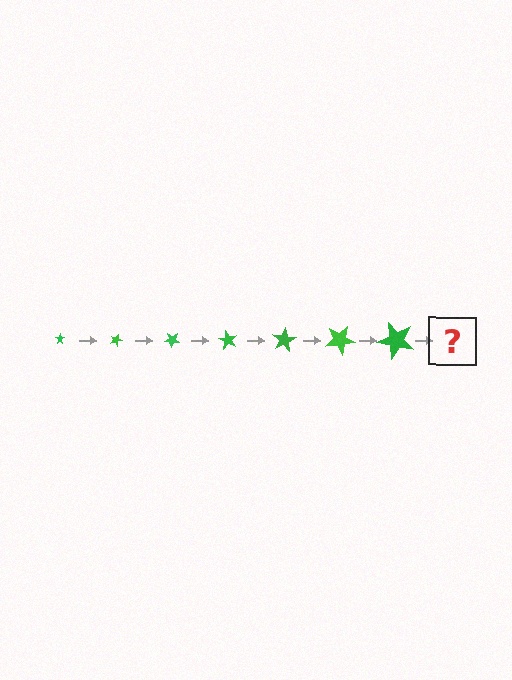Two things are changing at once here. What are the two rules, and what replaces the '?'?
The two rules are that the star grows larger each step and it rotates 20 degrees each step. The '?' should be a star, larger than the previous one and rotated 140 degrees from the start.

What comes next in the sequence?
The next element should be a star, larger than the previous one and rotated 140 degrees from the start.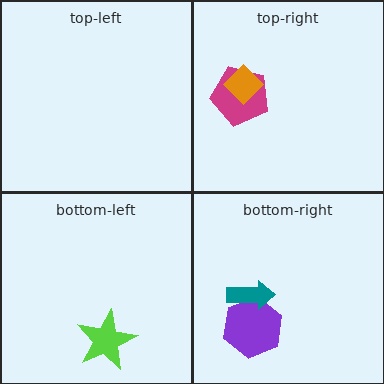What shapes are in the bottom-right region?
The purple hexagon, the teal arrow.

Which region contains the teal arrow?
The bottom-right region.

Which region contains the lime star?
The bottom-left region.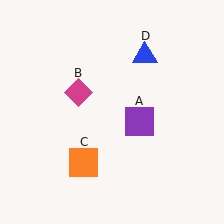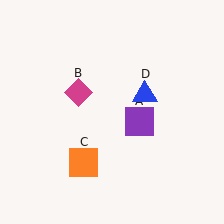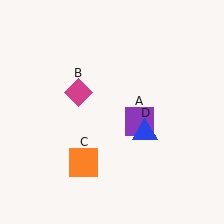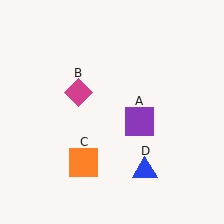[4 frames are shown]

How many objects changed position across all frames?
1 object changed position: blue triangle (object D).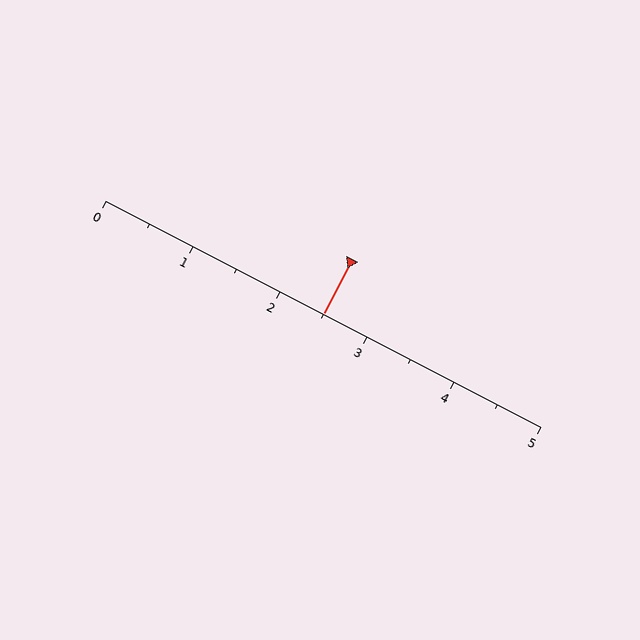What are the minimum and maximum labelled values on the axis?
The axis runs from 0 to 5.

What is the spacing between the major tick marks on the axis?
The major ticks are spaced 1 apart.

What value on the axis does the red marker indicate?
The marker indicates approximately 2.5.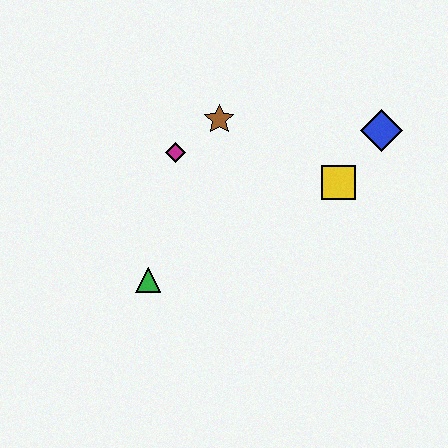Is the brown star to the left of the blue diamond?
Yes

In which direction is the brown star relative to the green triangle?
The brown star is above the green triangle.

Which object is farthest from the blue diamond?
The green triangle is farthest from the blue diamond.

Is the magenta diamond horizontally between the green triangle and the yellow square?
Yes